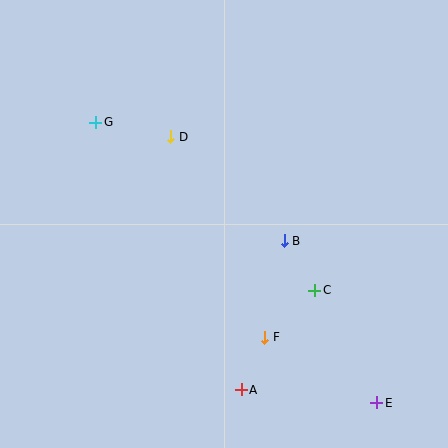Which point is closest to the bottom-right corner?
Point E is closest to the bottom-right corner.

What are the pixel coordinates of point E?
Point E is at (377, 403).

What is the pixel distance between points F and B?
The distance between F and B is 99 pixels.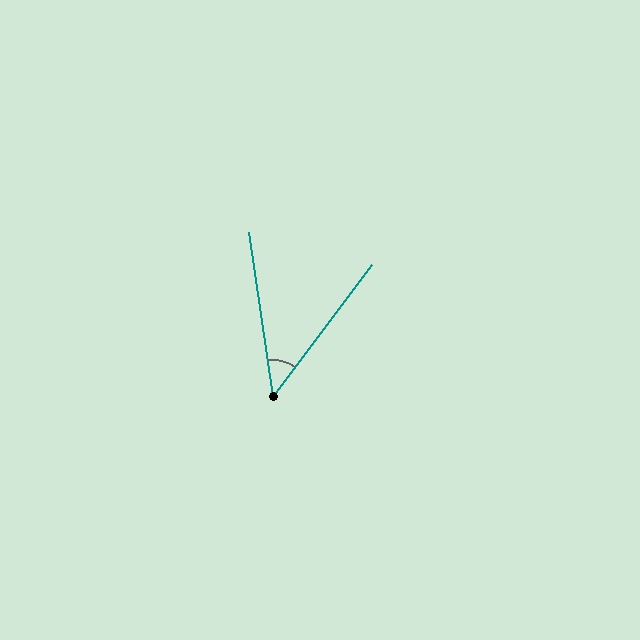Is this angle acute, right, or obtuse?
It is acute.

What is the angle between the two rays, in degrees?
Approximately 45 degrees.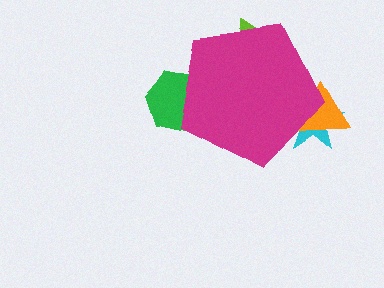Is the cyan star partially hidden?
Yes, the cyan star is partially hidden behind the magenta pentagon.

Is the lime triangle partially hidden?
Yes, the lime triangle is partially hidden behind the magenta pentagon.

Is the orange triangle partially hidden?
Yes, the orange triangle is partially hidden behind the magenta pentagon.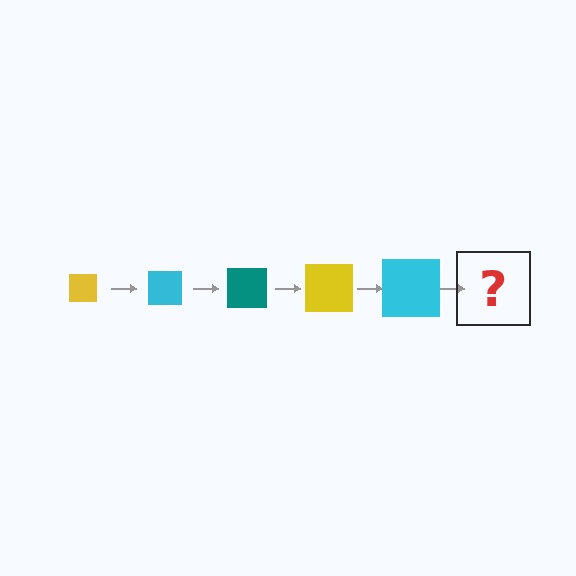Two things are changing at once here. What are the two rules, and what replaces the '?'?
The two rules are that the square grows larger each step and the color cycles through yellow, cyan, and teal. The '?' should be a teal square, larger than the previous one.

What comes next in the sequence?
The next element should be a teal square, larger than the previous one.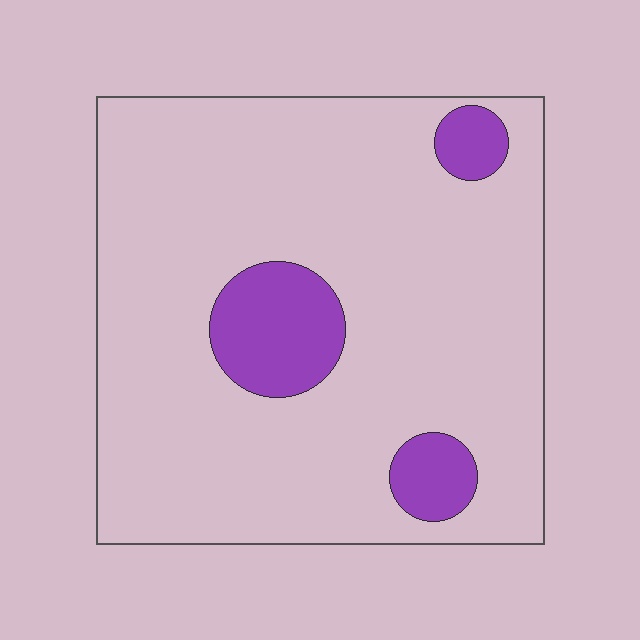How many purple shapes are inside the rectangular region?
3.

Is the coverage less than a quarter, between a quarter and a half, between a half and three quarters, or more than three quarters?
Less than a quarter.